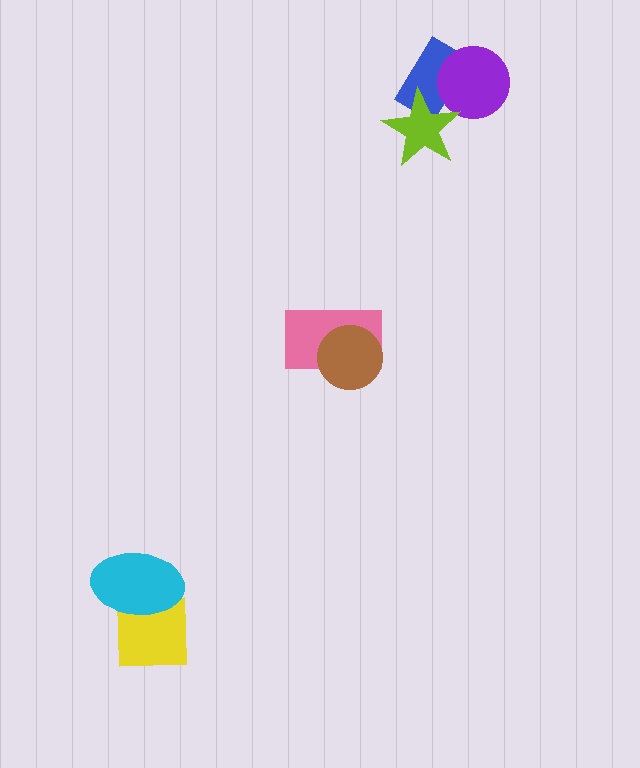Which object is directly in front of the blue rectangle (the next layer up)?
The purple circle is directly in front of the blue rectangle.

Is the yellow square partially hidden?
Yes, it is partially covered by another shape.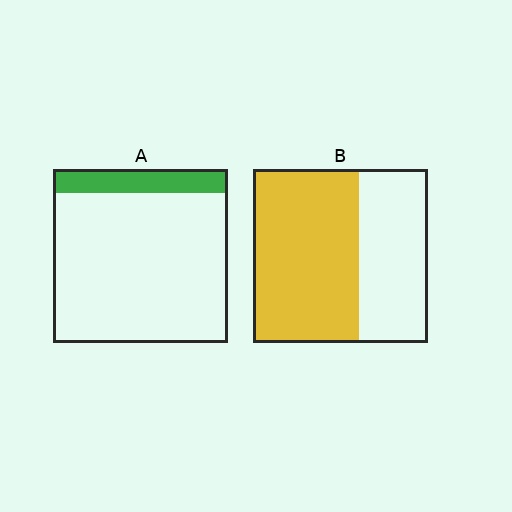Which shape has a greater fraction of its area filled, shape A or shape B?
Shape B.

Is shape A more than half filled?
No.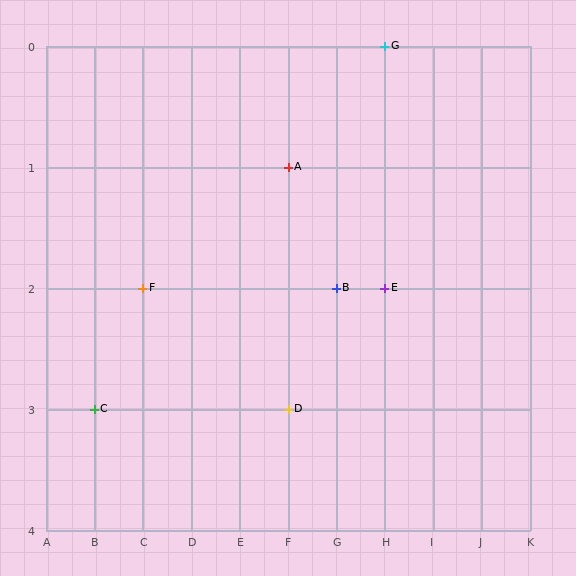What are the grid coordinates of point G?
Point G is at grid coordinates (H, 0).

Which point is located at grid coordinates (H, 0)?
Point G is at (H, 0).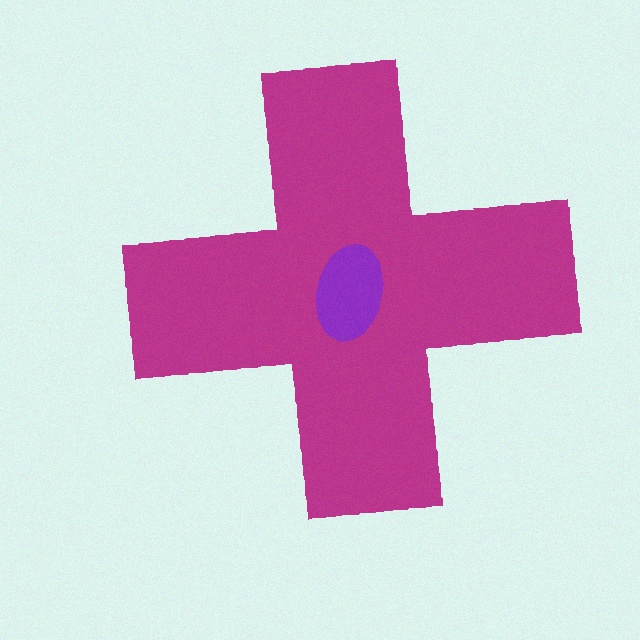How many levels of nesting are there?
2.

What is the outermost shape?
The magenta cross.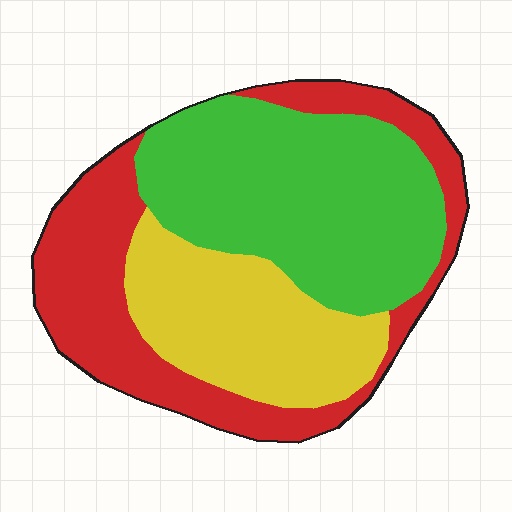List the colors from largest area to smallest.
From largest to smallest: green, red, yellow.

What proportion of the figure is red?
Red covers about 35% of the figure.